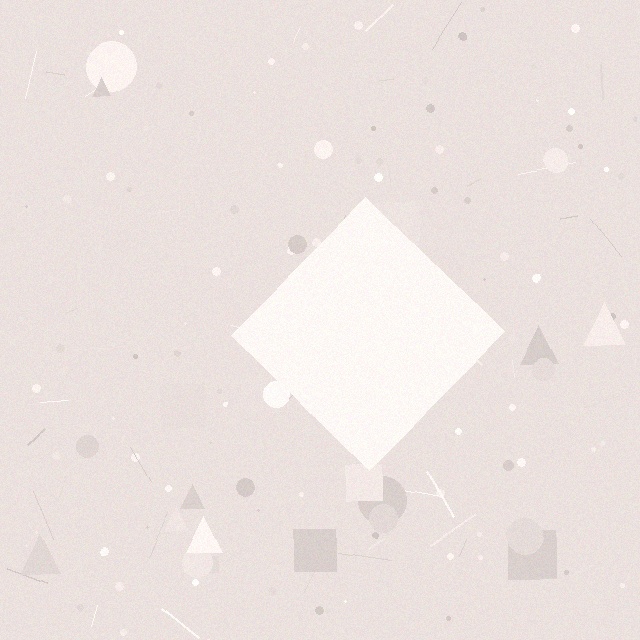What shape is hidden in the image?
A diamond is hidden in the image.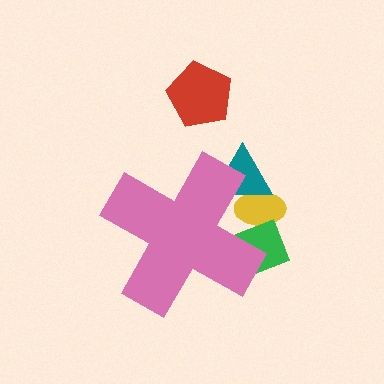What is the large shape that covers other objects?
A pink cross.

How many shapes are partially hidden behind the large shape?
3 shapes are partially hidden.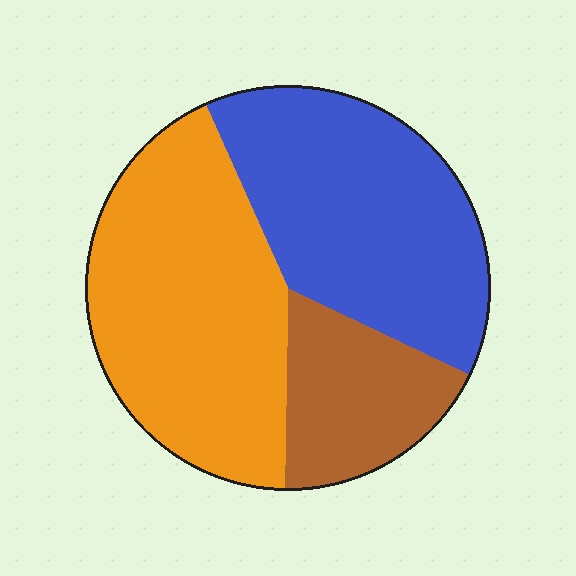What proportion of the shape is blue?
Blue takes up about two fifths (2/5) of the shape.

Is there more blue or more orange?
Orange.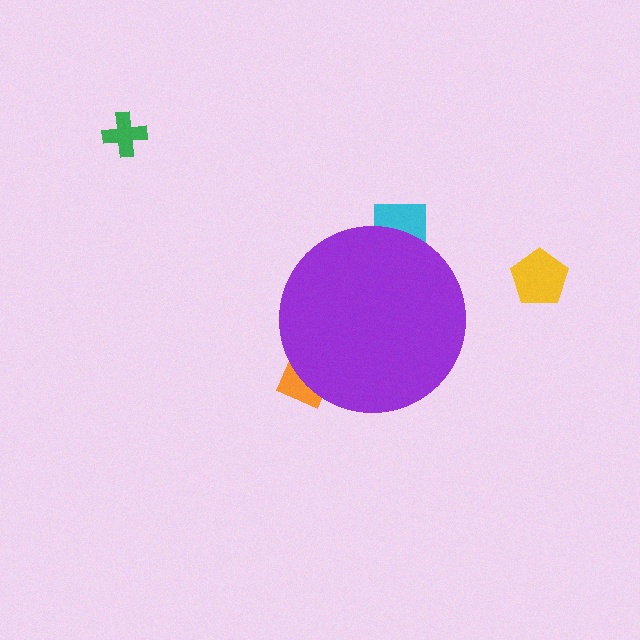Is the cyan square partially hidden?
Yes, the cyan square is partially hidden behind the purple circle.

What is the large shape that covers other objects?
A purple circle.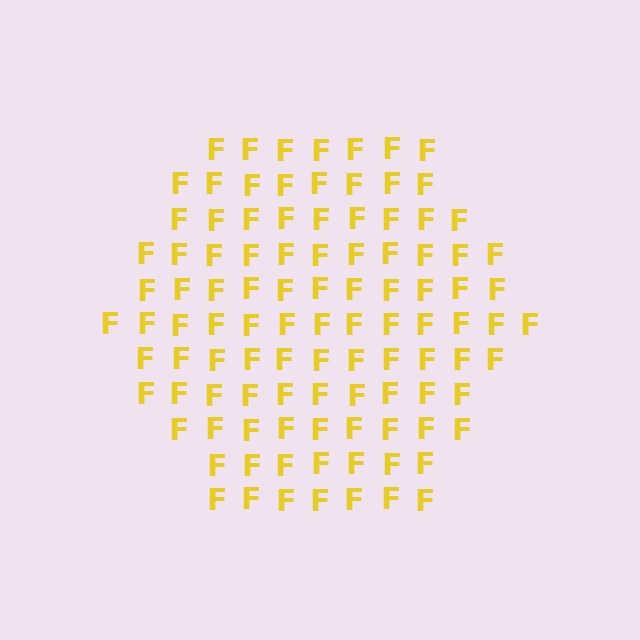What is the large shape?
The large shape is a hexagon.